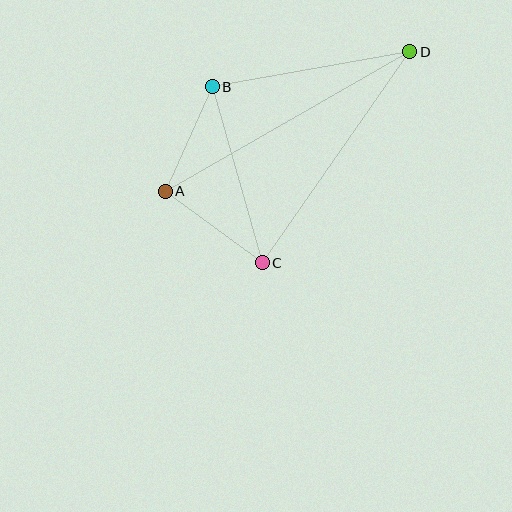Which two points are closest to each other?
Points A and B are closest to each other.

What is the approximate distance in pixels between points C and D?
The distance between C and D is approximately 257 pixels.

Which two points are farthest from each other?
Points A and D are farthest from each other.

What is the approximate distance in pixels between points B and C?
The distance between B and C is approximately 183 pixels.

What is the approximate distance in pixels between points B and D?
The distance between B and D is approximately 201 pixels.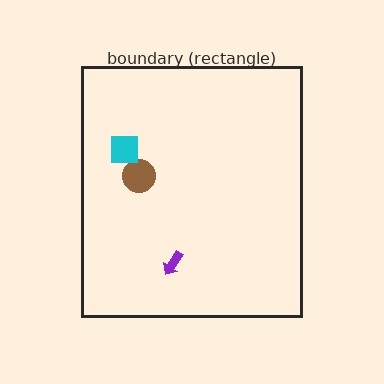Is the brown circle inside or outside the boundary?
Inside.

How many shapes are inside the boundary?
3 inside, 0 outside.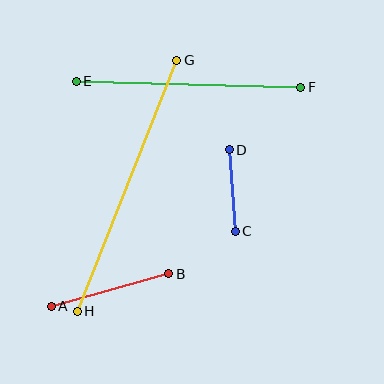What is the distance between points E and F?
The distance is approximately 225 pixels.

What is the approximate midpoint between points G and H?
The midpoint is at approximately (127, 186) pixels.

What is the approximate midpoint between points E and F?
The midpoint is at approximately (188, 84) pixels.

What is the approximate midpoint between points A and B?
The midpoint is at approximately (110, 290) pixels.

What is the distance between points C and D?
The distance is approximately 82 pixels.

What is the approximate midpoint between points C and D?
The midpoint is at approximately (232, 191) pixels.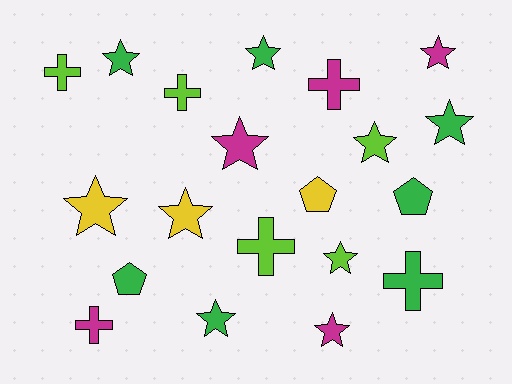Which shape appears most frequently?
Star, with 11 objects.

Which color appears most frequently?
Green, with 7 objects.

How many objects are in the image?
There are 20 objects.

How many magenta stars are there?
There are 3 magenta stars.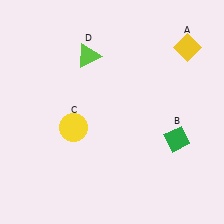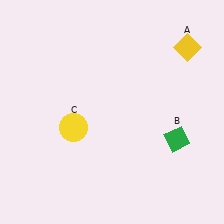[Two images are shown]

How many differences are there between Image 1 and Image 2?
There is 1 difference between the two images.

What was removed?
The lime triangle (D) was removed in Image 2.